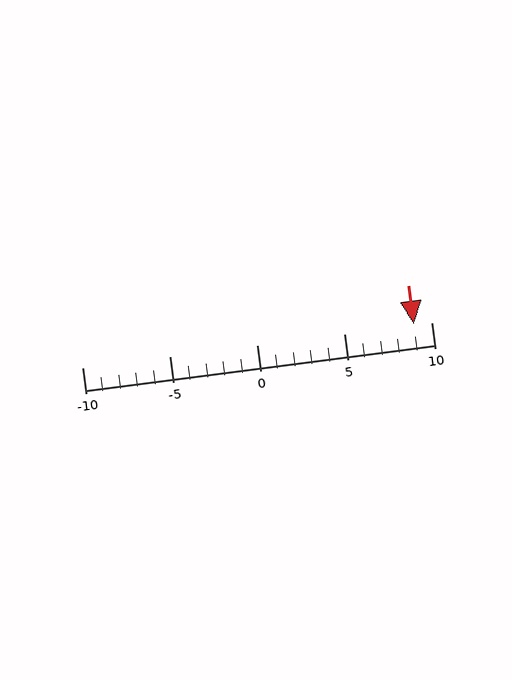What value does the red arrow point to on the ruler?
The red arrow points to approximately 9.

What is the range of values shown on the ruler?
The ruler shows values from -10 to 10.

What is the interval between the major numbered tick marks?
The major tick marks are spaced 5 units apart.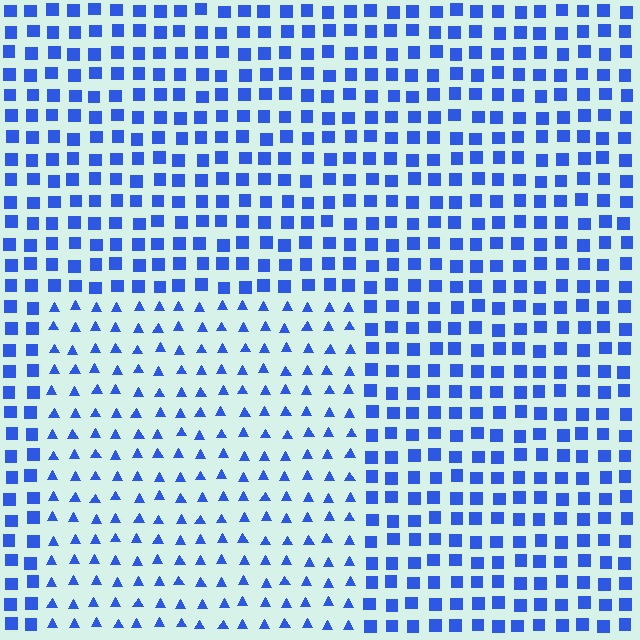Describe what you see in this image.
The image is filled with small blue elements arranged in a uniform grid. A rectangle-shaped region contains triangles, while the surrounding area contains squares. The boundary is defined purely by the change in element shape.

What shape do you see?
I see a rectangle.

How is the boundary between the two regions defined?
The boundary is defined by a change in element shape: triangles inside vs. squares outside. All elements share the same color and spacing.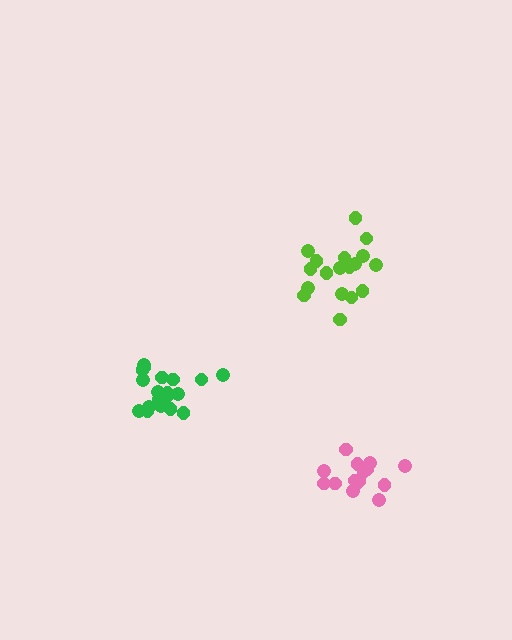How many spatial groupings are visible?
There are 3 spatial groupings.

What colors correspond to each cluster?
The clusters are colored: green, pink, lime.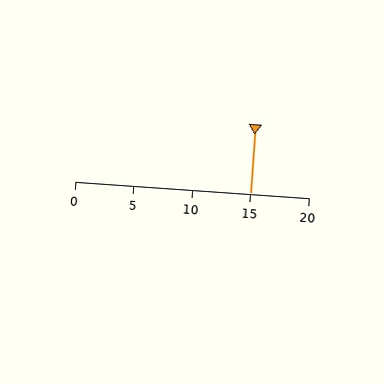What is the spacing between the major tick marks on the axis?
The major ticks are spaced 5 apart.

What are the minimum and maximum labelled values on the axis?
The axis runs from 0 to 20.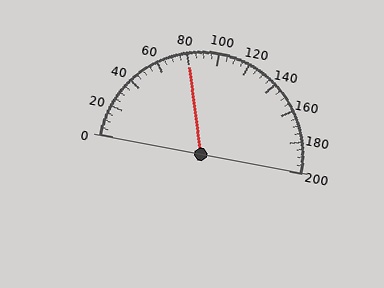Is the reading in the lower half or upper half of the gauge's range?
The reading is in the lower half of the range (0 to 200).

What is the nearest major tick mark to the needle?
The nearest major tick mark is 80.